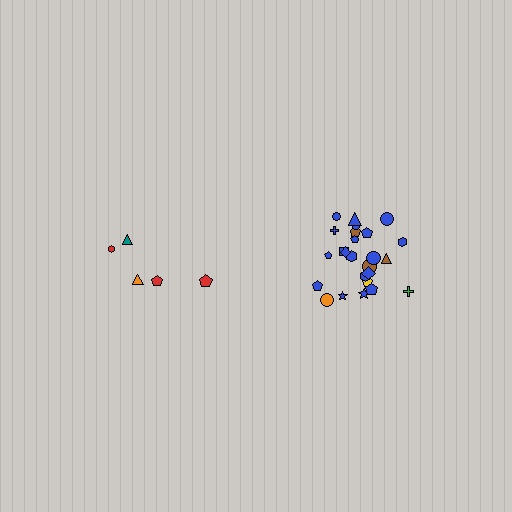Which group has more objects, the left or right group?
The right group.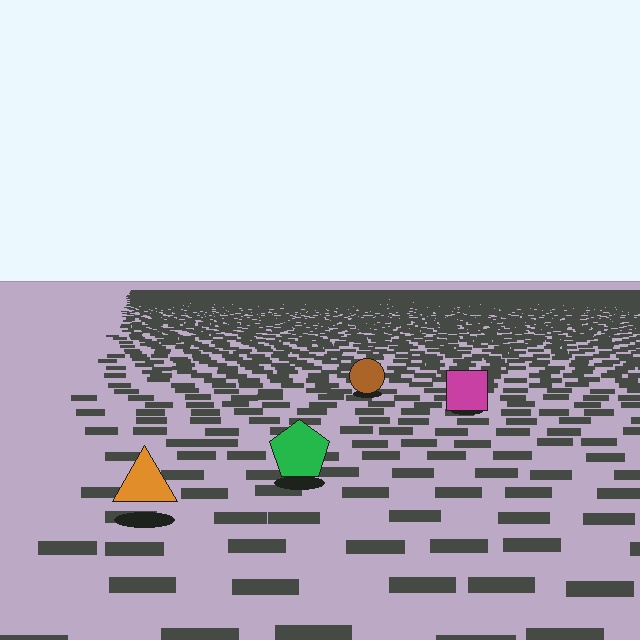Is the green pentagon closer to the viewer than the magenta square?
Yes. The green pentagon is closer — you can tell from the texture gradient: the ground texture is coarser near it.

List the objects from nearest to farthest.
From nearest to farthest: the orange triangle, the green pentagon, the magenta square, the brown circle.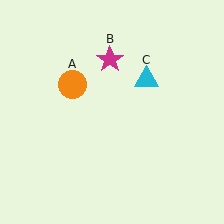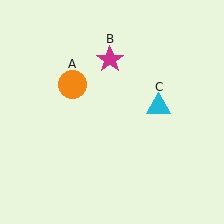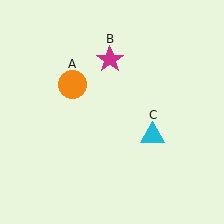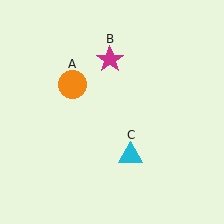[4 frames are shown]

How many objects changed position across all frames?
1 object changed position: cyan triangle (object C).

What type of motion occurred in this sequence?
The cyan triangle (object C) rotated clockwise around the center of the scene.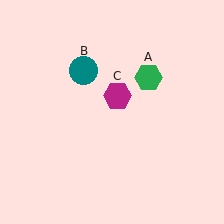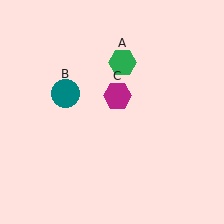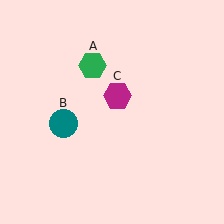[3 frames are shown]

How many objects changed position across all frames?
2 objects changed position: green hexagon (object A), teal circle (object B).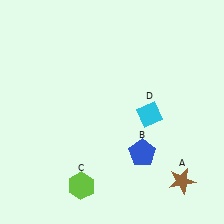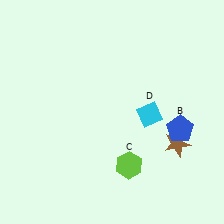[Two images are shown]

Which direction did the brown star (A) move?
The brown star (A) moved up.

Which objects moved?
The objects that moved are: the brown star (A), the blue pentagon (B), the lime hexagon (C).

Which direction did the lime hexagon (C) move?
The lime hexagon (C) moved right.